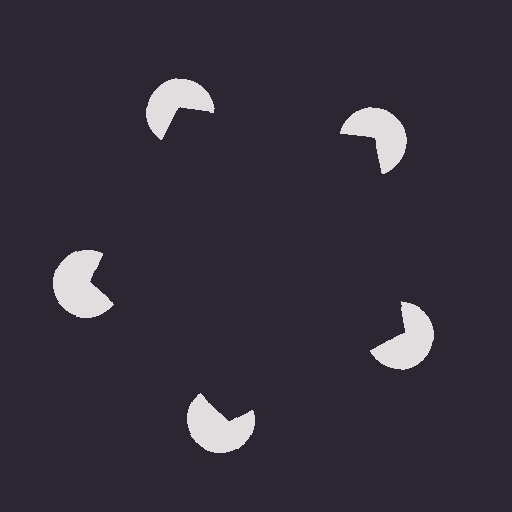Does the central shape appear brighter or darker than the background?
It typically appears slightly darker than the background, even though no actual brightness change is drawn.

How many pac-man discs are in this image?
There are 5 — one at each vertex of the illusory pentagon.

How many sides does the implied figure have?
5 sides.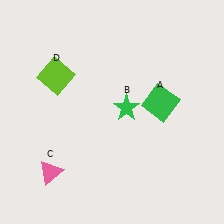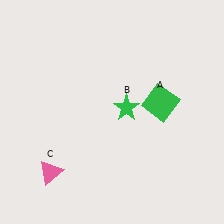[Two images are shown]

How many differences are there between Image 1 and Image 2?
There is 1 difference between the two images.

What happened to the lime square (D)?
The lime square (D) was removed in Image 2. It was in the top-left area of Image 1.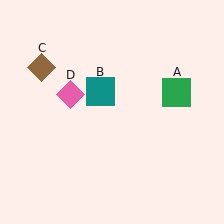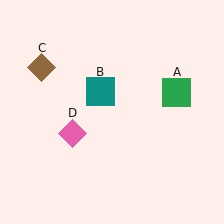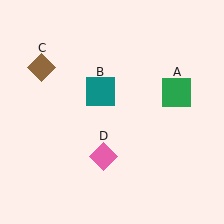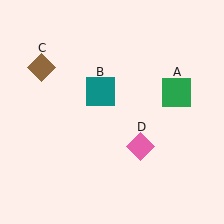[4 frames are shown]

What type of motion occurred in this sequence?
The pink diamond (object D) rotated counterclockwise around the center of the scene.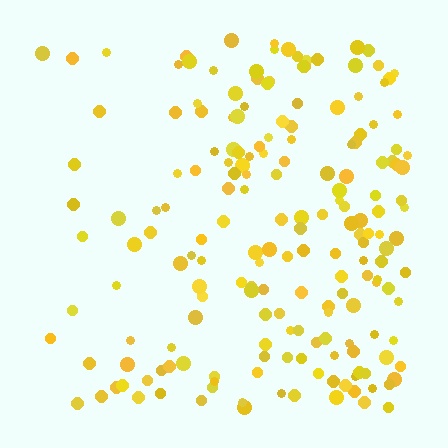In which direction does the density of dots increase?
From left to right, with the right side densest.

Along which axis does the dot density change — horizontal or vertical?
Horizontal.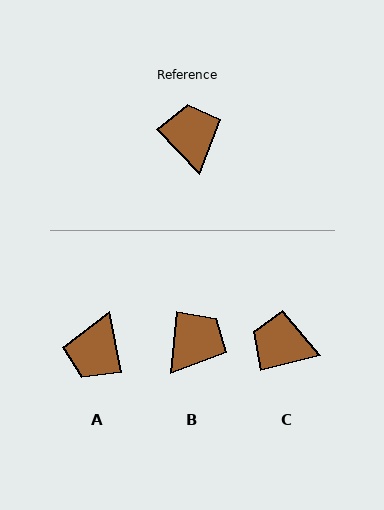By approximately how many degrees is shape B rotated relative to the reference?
Approximately 49 degrees clockwise.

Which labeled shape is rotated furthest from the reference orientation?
A, about 147 degrees away.